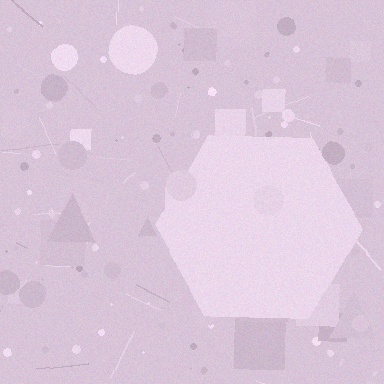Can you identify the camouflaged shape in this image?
The camouflaged shape is a hexagon.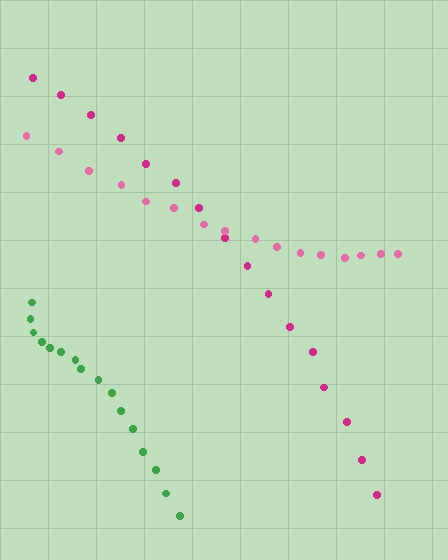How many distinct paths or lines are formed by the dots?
There are 3 distinct paths.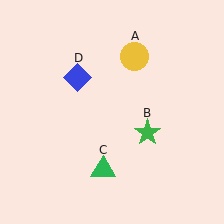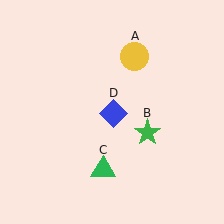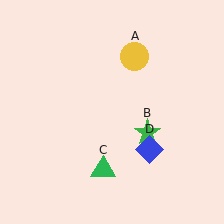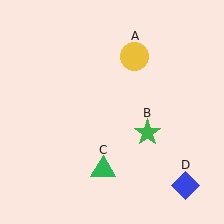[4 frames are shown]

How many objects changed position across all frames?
1 object changed position: blue diamond (object D).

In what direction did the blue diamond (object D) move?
The blue diamond (object D) moved down and to the right.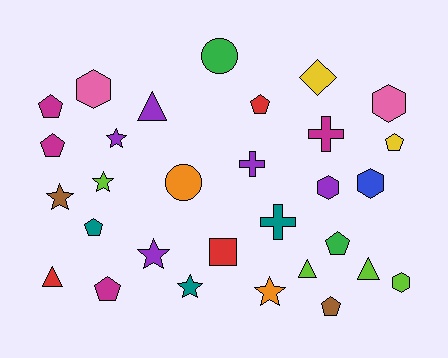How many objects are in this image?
There are 30 objects.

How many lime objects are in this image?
There are 4 lime objects.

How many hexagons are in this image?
There are 5 hexagons.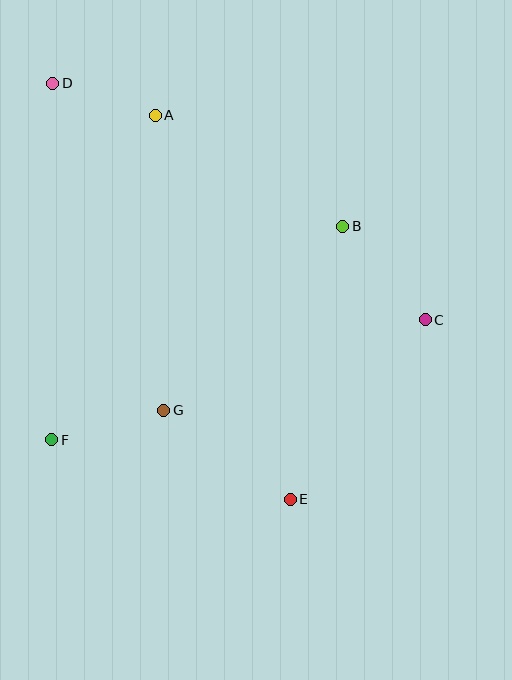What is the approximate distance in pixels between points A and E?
The distance between A and E is approximately 407 pixels.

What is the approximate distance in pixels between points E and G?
The distance between E and G is approximately 155 pixels.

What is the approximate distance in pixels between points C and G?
The distance between C and G is approximately 277 pixels.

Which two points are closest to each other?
Points A and D are closest to each other.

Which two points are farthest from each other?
Points D and E are farthest from each other.